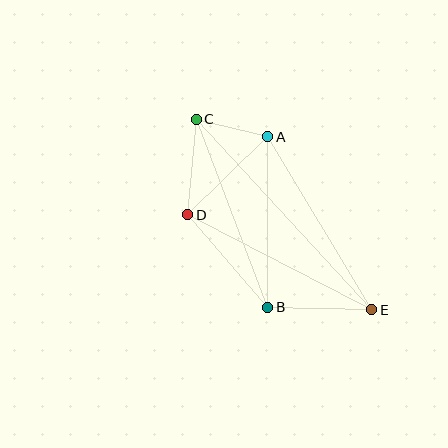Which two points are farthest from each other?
Points C and E are farthest from each other.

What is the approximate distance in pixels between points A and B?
The distance between A and B is approximately 171 pixels.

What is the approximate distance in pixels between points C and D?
The distance between C and D is approximately 96 pixels.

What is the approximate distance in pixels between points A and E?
The distance between A and E is approximately 202 pixels.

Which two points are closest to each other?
Points A and C are closest to each other.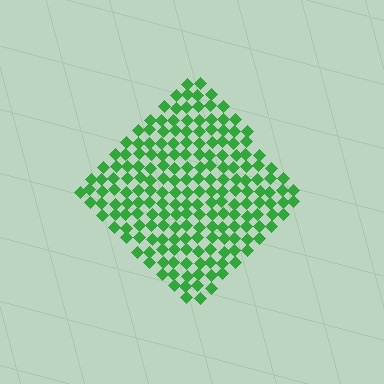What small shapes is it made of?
It is made of small diamonds.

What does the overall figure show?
The overall figure shows a diamond.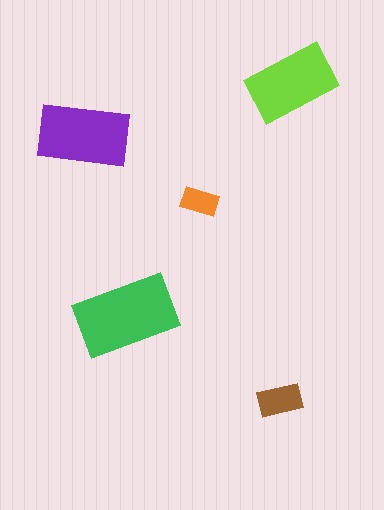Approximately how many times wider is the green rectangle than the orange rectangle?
About 2.5 times wider.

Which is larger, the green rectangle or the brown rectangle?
The green one.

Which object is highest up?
The lime rectangle is topmost.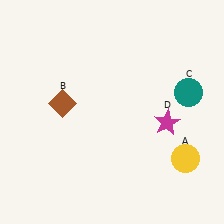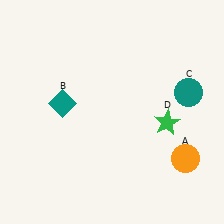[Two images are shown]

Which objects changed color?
A changed from yellow to orange. B changed from brown to teal. D changed from magenta to green.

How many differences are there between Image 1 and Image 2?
There are 3 differences between the two images.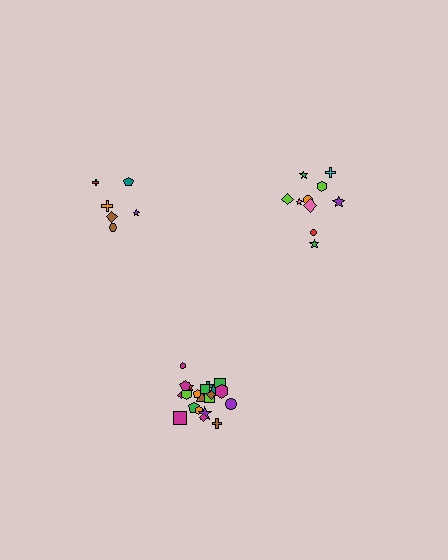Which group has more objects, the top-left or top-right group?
The top-right group.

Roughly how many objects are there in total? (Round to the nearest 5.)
Roughly 40 objects in total.